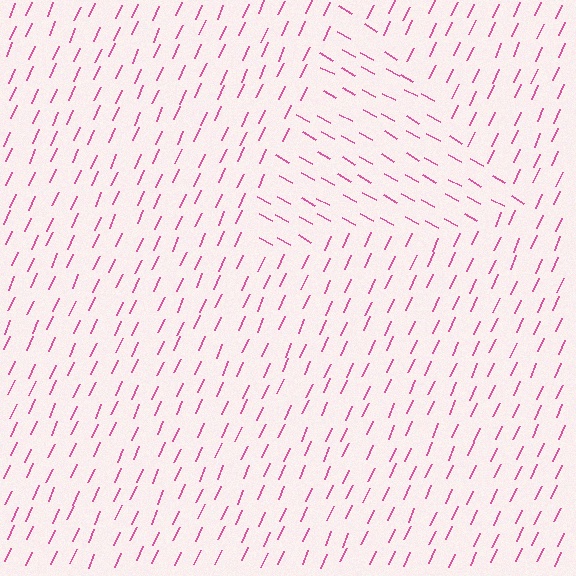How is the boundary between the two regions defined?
The boundary is defined purely by a change in line orientation (approximately 85 degrees difference). All lines are the same color and thickness.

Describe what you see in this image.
The image is filled with small pink line segments. A triangle region in the image has lines oriented differently from the surrounding lines, creating a visible texture boundary.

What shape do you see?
I see a triangle.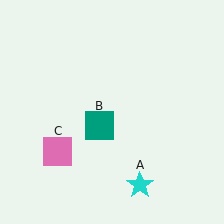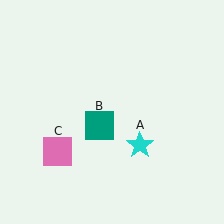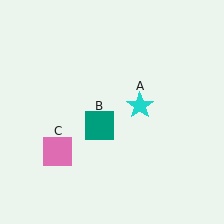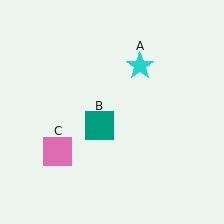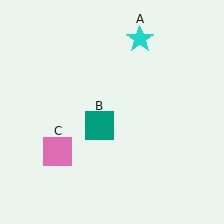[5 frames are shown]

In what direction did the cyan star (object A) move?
The cyan star (object A) moved up.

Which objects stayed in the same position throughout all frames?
Teal square (object B) and pink square (object C) remained stationary.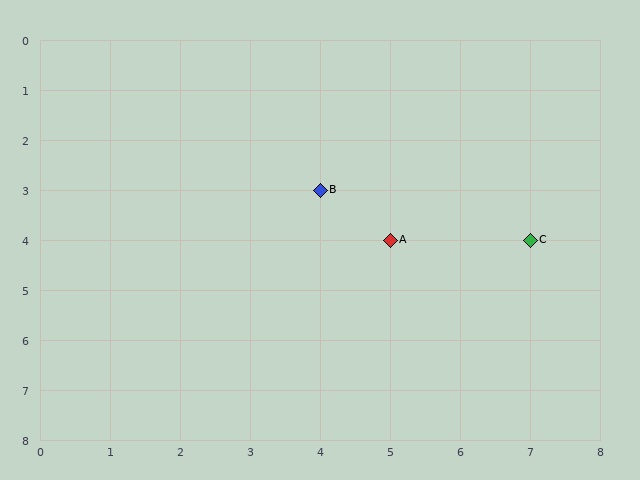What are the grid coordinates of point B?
Point B is at grid coordinates (4, 3).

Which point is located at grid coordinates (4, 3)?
Point B is at (4, 3).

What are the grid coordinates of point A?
Point A is at grid coordinates (5, 4).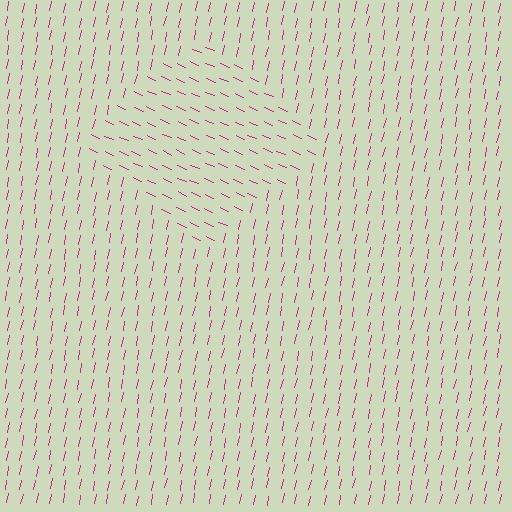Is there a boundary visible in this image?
Yes, there is a texture boundary formed by a change in line orientation.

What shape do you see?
I see a diamond.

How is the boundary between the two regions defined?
The boundary is defined purely by a change in line orientation (approximately 78 degrees difference). All lines are the same color and thickness.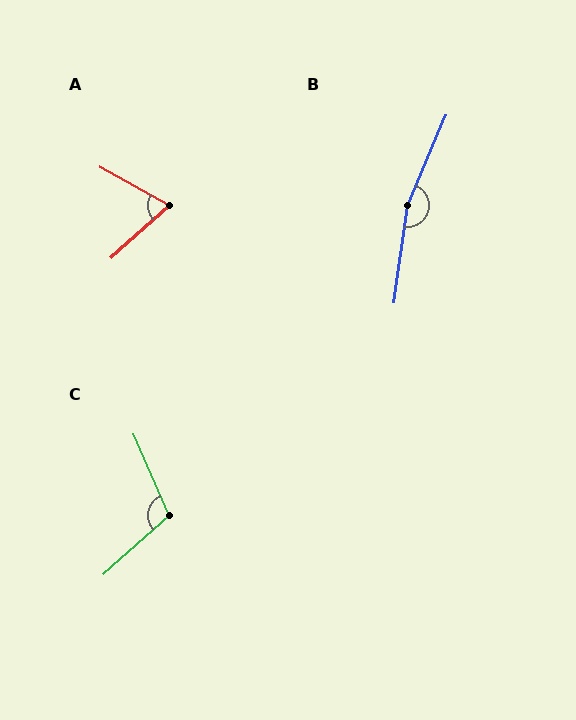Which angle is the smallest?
A, at approximately 71 degrees.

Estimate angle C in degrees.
Approximately 108 degrees.